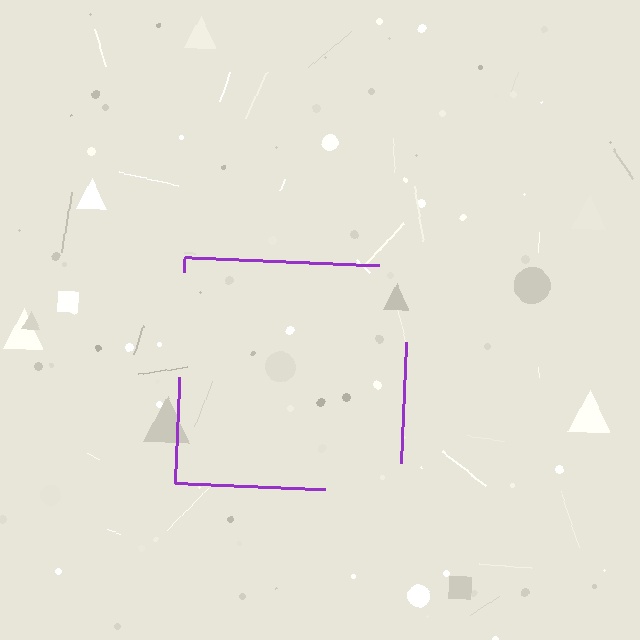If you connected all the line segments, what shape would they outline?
They would outline a square.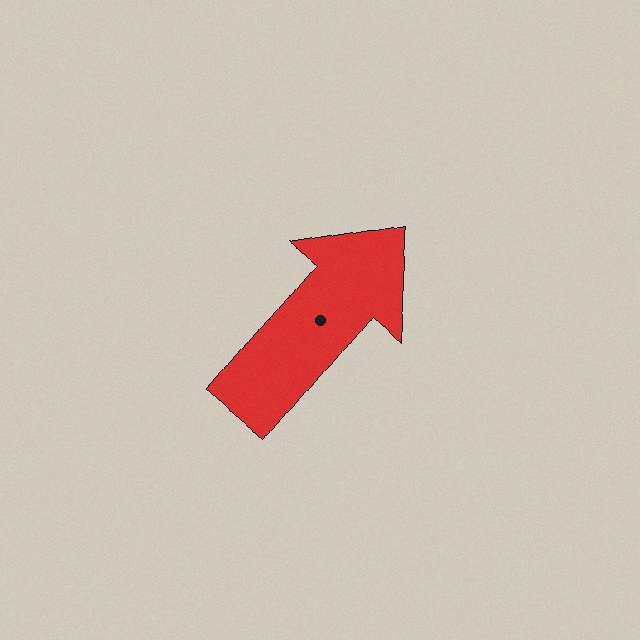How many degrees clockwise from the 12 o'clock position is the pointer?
Approximately 40 degrees.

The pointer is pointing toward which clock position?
Roughly 1 o'clock.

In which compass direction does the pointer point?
Northeast.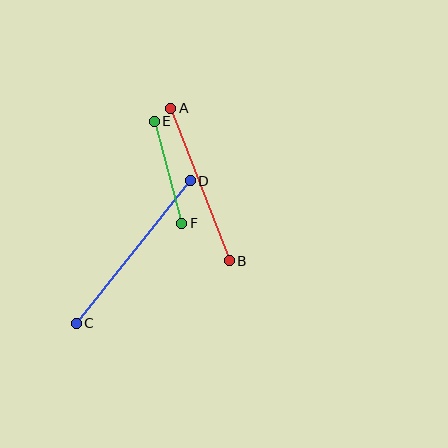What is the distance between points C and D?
The distance is approximately 183 pixels.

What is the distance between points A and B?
The distance is approximately 163 pixels.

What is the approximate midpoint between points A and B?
The midpoint is at approximately (200, 184) pixels.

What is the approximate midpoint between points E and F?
The midpoint is at approximately (168, 172) pixels.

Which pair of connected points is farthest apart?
Points C and D are farthest apart.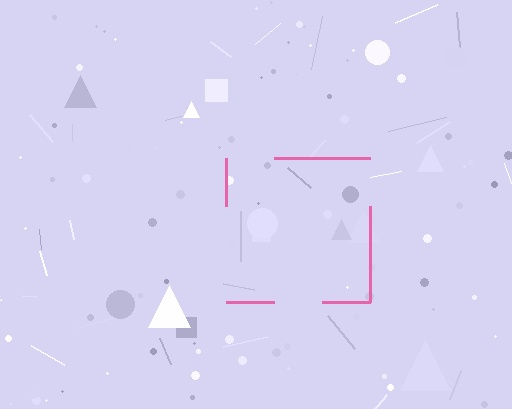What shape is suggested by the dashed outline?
The dashed outline suggests a square.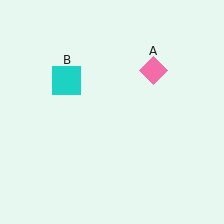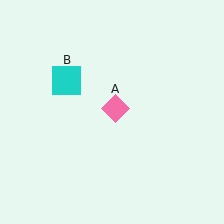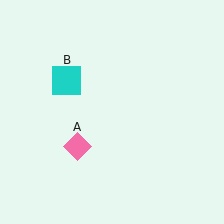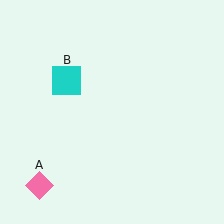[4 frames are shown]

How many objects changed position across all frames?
1 object changed position: pink diamond (object A).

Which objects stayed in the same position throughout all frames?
Cyan square (object B) remained stationary.